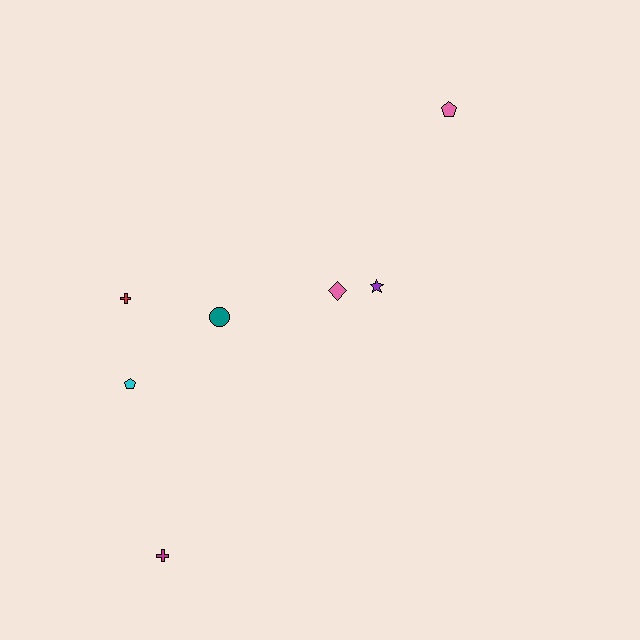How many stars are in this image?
There is 1 star.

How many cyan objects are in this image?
There is 1 cyan object.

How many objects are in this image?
There are 7 objects.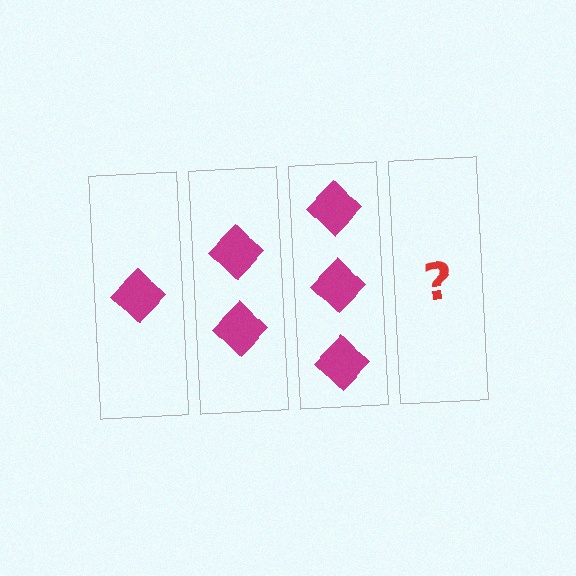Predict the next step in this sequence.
The next step is 4 diamonds.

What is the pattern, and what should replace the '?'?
The pattern is that each step adds one more diamond. The '?' should be 4 diamonds.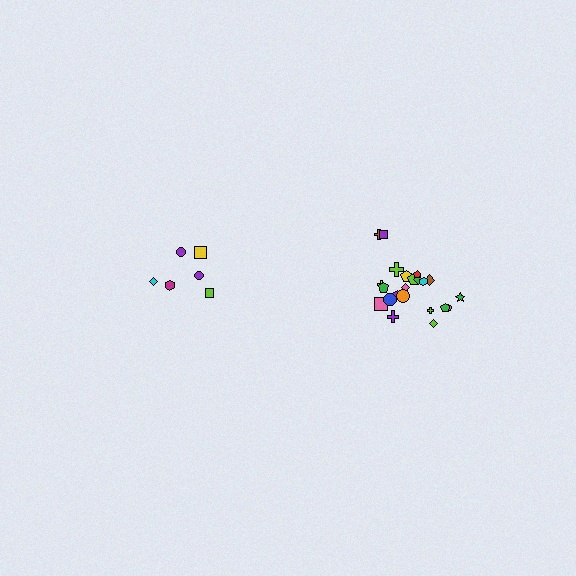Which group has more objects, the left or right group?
The right group.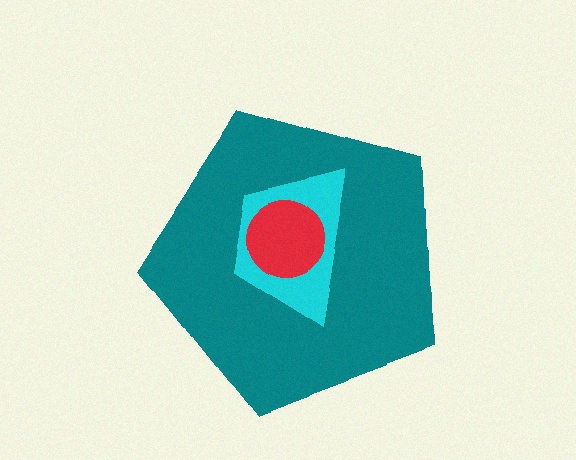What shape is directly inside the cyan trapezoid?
The red circle.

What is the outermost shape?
The teal pentagon.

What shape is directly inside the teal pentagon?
The cyan trapezoid.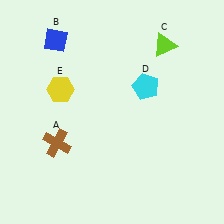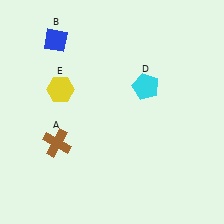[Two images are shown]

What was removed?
The lime triangle (C) was removed in Image 2.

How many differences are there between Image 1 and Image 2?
There is 1 difference between the two images.